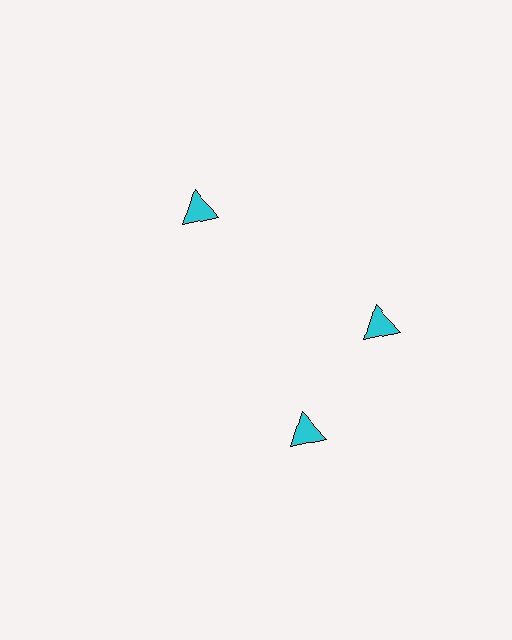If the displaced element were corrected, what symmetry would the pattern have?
It would have 3-fold rotational symmetry — the pattern would map onto itself every 120 degrees.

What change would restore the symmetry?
The symmetry would be restored by rotating it back into even spacing with its neighbors so that all 3 triangles sit at equal angles and equal distance from the center.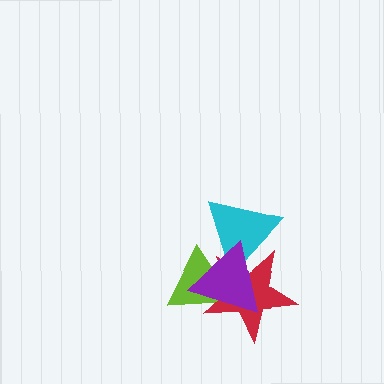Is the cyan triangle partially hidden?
Yes, it is partially covered by another shape.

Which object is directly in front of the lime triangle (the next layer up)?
The red star is directly in front of the lime triangle.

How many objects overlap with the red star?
3 objects overlap with the red star.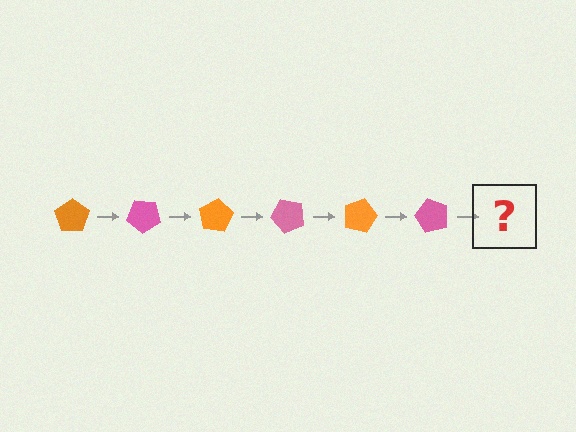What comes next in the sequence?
The next element should be an orange pentagon, rotated 240 degrees from the start.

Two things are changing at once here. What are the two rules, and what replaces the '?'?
The two rules are that it rotates 40 degrees each step and the color cycles through orange and pink. The '?' should be an orange pentagon, rotated 240 degrees from the start.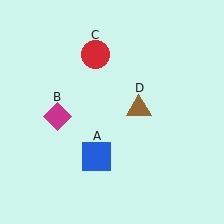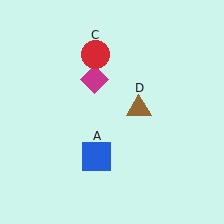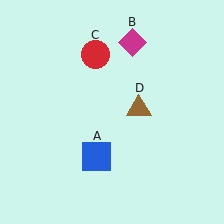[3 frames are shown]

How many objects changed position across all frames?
1 object changed position: magenta diamond (object B).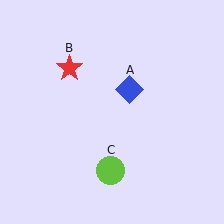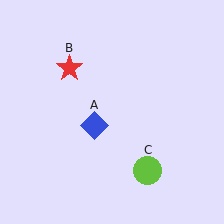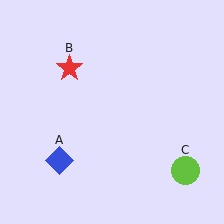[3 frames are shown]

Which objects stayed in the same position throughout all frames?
Red star (object B) remained stationary.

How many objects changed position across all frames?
2 objects changed position: blue diamond (object A), lime circle (object C).